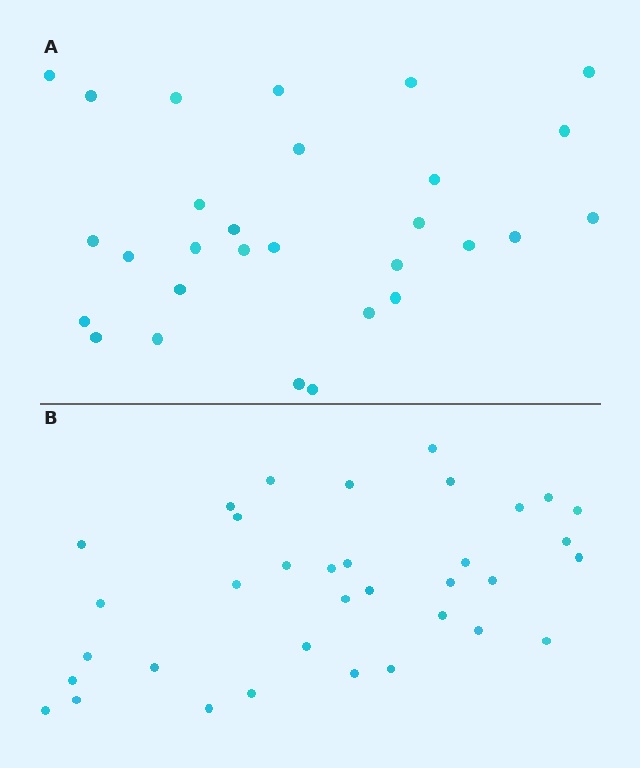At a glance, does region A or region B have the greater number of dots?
Region B (the bottom region) has more dots.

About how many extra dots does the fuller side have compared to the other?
Region B has about 6 more dots than region A.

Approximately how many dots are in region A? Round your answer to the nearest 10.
About 30 dots. (The exact count is 29, which rounds to 30.)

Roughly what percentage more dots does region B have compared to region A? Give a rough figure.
About 20% more.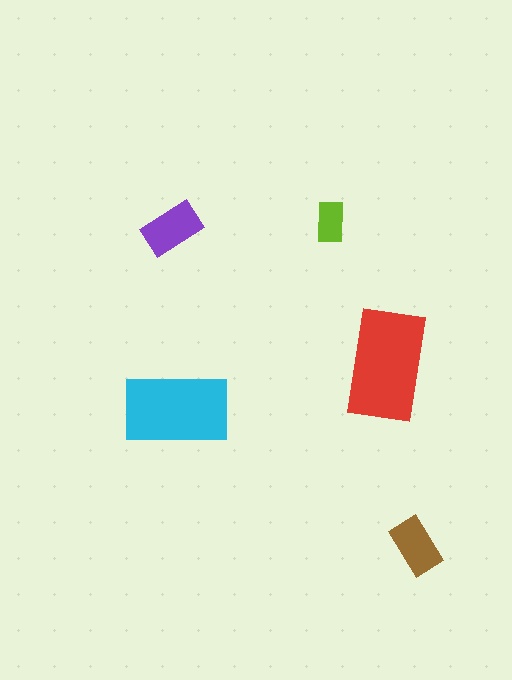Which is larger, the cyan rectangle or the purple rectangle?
The cyan one.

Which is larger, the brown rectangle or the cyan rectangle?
The cyan one.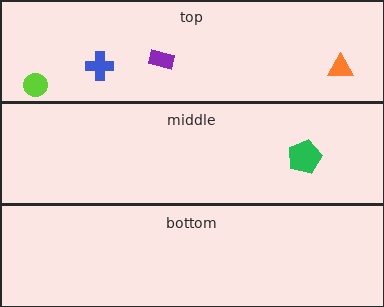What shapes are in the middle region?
The green pentagon.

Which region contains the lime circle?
The top region.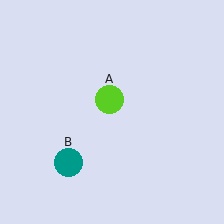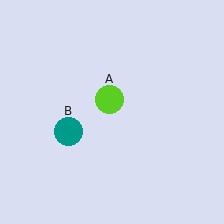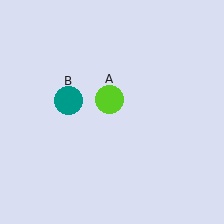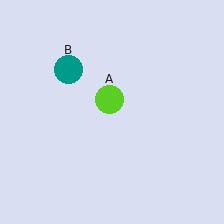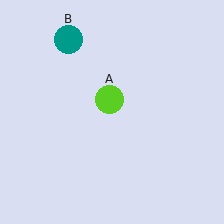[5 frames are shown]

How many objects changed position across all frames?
1 object changed position: teal circle (object B).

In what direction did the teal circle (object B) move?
The teal circle (object B) moved up.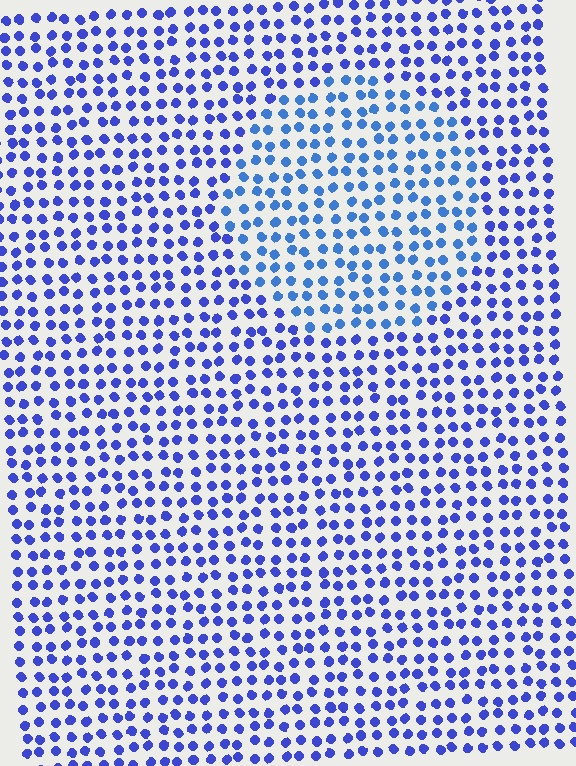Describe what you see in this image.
The image is filled with small blue elements in a uniform arrangement. A circle-shaped region is visible where the elements are tinted to a slightly different hue, forming a subtle color boundary.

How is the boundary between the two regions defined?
The boundary is defined purely by a slight shift in hue (about 22 degrees). Spacing, size, and orientation are identical on both sides.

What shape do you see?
I see a circle.